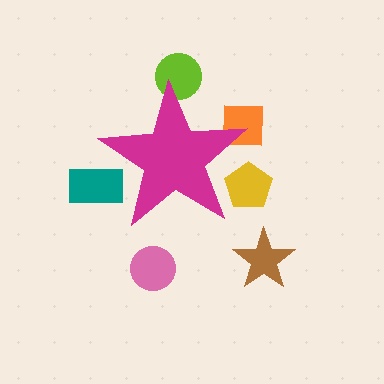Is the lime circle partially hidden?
Yes, the lime circle is partially hidden behind the magenta star.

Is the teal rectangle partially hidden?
Yes, the teal rectangle is partially hidden behind the magenta star.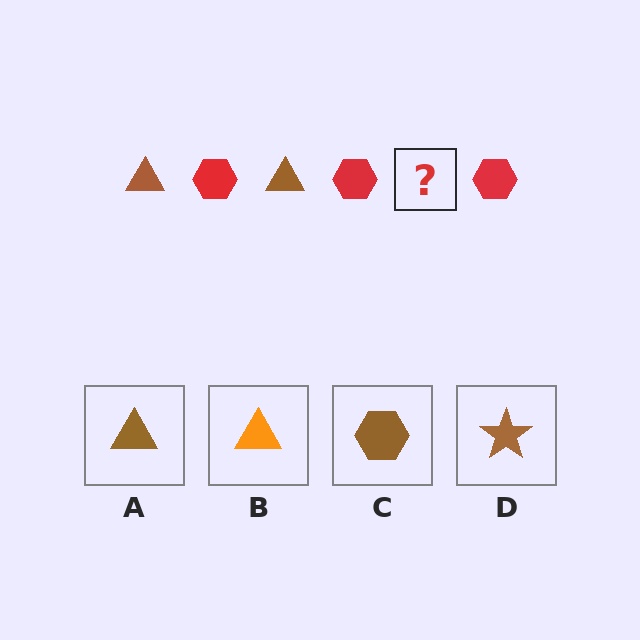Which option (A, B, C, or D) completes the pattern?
A.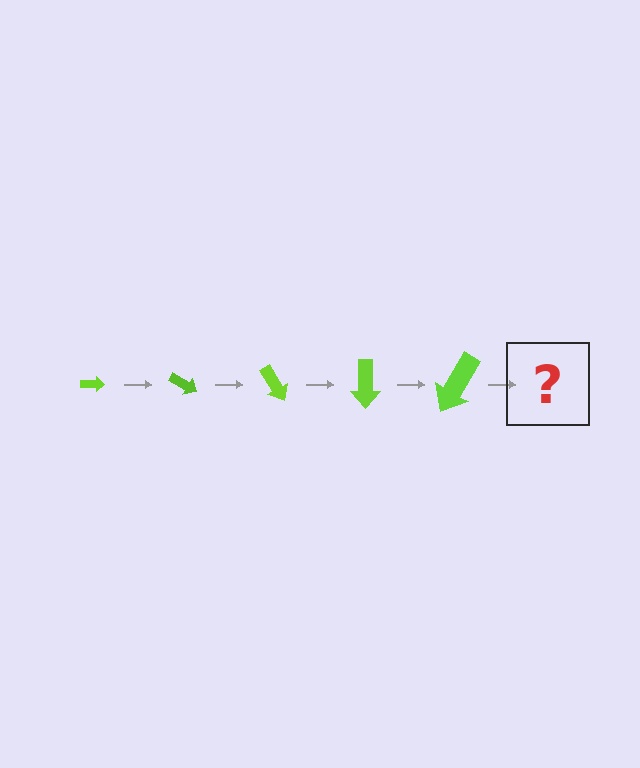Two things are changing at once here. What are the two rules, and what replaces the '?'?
The two rules are that the arrow grows larger each step and it rotates 30 degrees each step. The '?' should be an arrow, larger than the previous one and rotated 150 degrees from the start.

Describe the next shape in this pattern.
It should be an arrow, larger than the previous one and rotated 150 degrees from the start.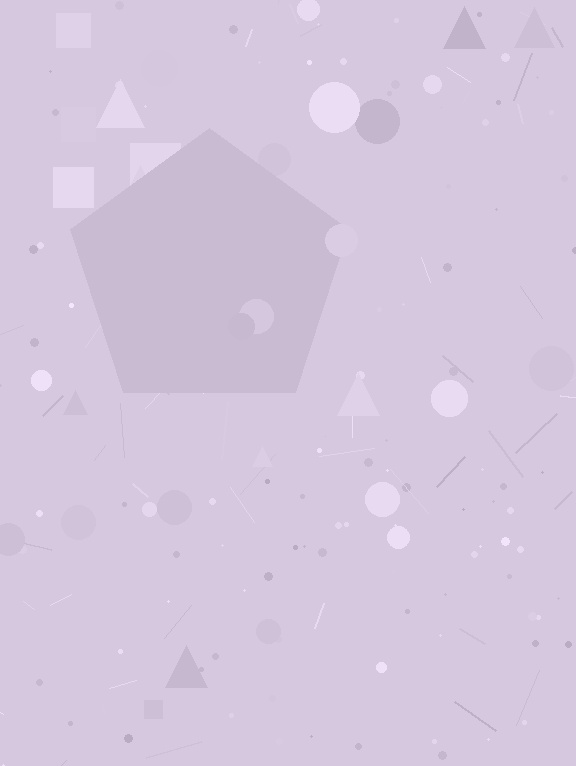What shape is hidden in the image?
A pentagon is hidden in the image.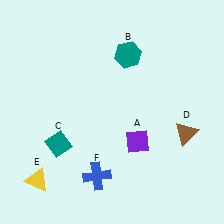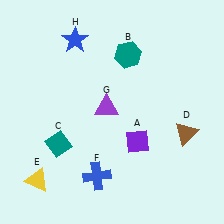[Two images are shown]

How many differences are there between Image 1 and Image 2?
There are 2 differences between the two images.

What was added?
A purple triangle (G), a blue star (H) were added in Image 2.